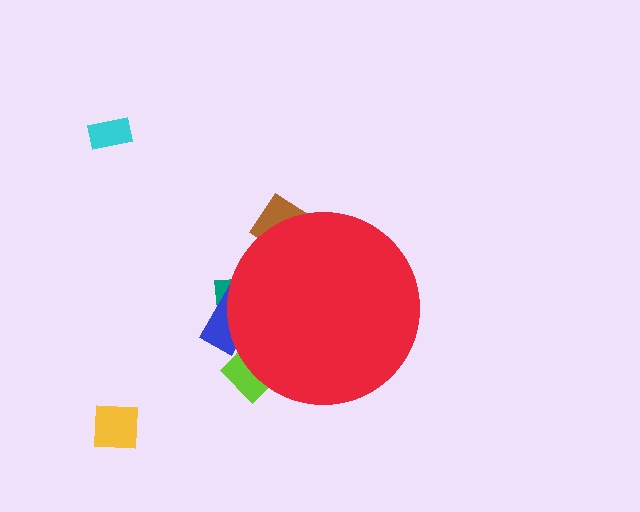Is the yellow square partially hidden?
No, the yellow square is fully visible.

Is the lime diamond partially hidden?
Yes, the lime diamond is partially hidden behind the red circle.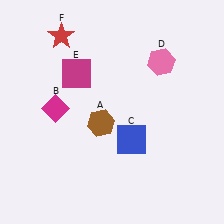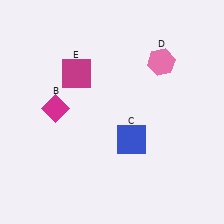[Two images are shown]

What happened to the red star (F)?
The red star (F) was removed in Image 2. It was in the top-left area of Image 1.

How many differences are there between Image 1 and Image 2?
There are 2 differences between the two images.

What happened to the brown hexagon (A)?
The brown hexagon (A) was removed in Image 2. It was in the bottom-left area of Image 1.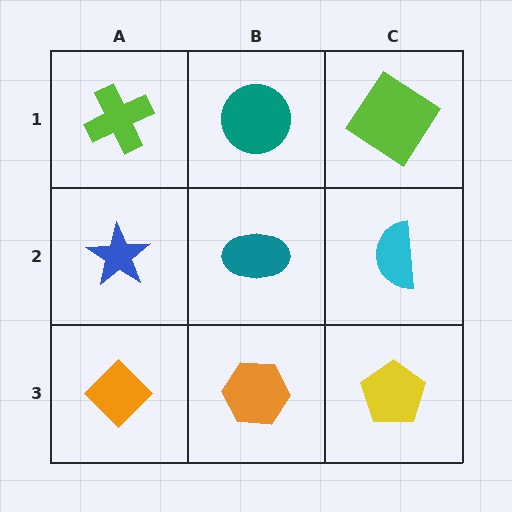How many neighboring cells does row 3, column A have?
2.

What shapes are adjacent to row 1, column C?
A cyan semicircle (row 2, column C), a teal circle (row 1, column B).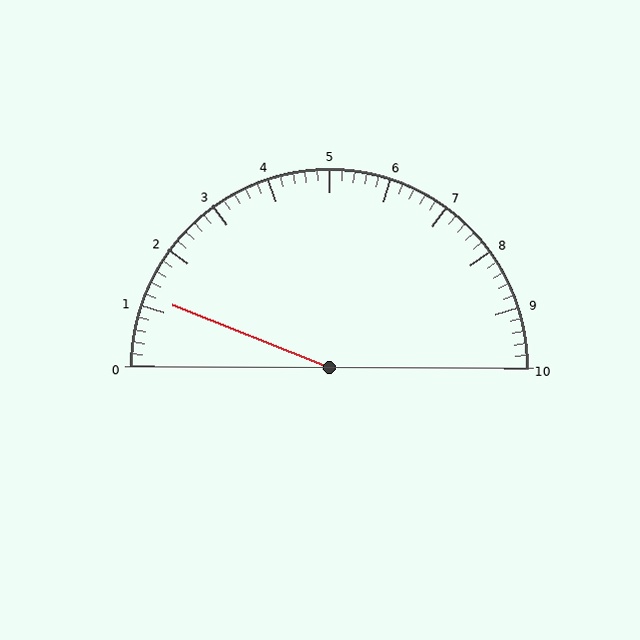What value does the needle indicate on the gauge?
The needle indicates approximately 1.2.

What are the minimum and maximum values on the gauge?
The gauge ranges from 0 to 10.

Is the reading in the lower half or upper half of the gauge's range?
The reading is in the lower half of the range (0 to 10).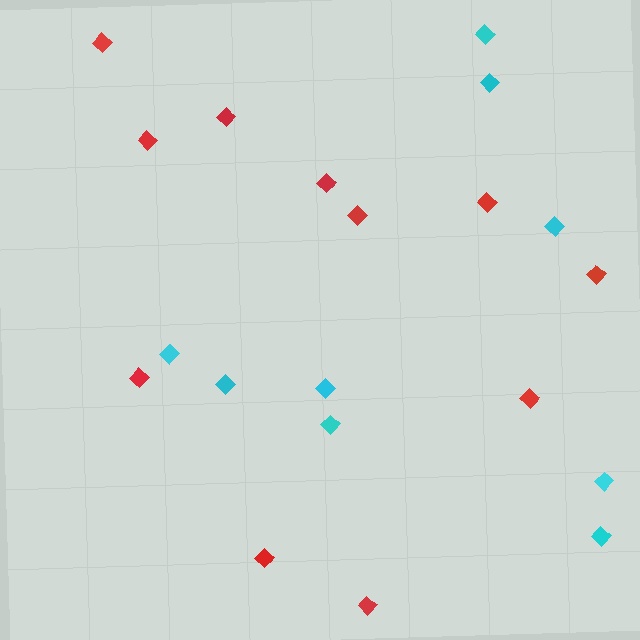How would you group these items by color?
There are 2 groups: one group of cyan diamonds (9) and one group of red diamonds (11).